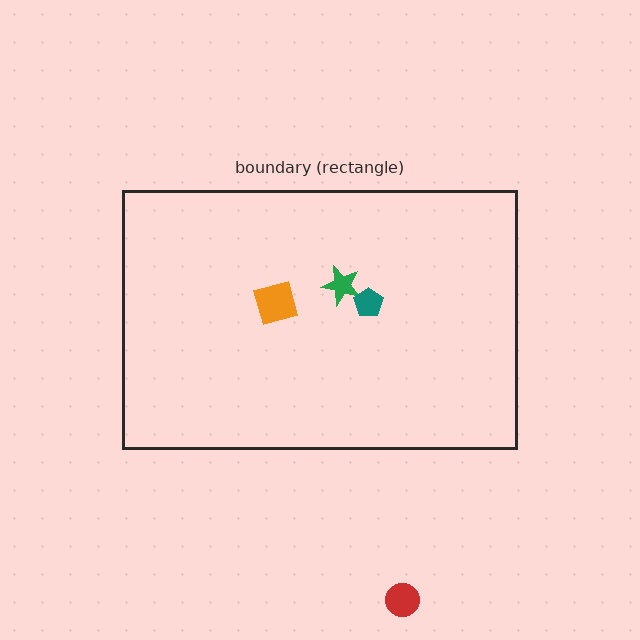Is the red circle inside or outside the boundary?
Outside.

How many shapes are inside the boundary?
3 inside, 1 outside.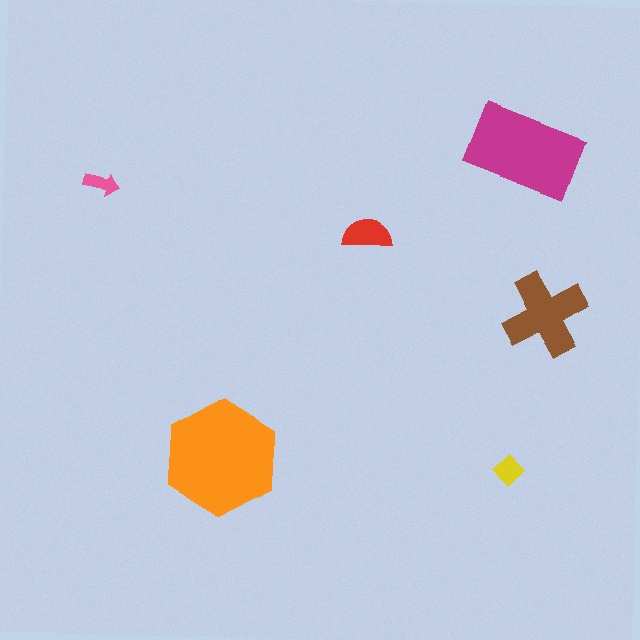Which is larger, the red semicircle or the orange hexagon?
The orange hexagon.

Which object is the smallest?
The pink arrow.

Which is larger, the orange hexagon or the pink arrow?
The orange hexagon.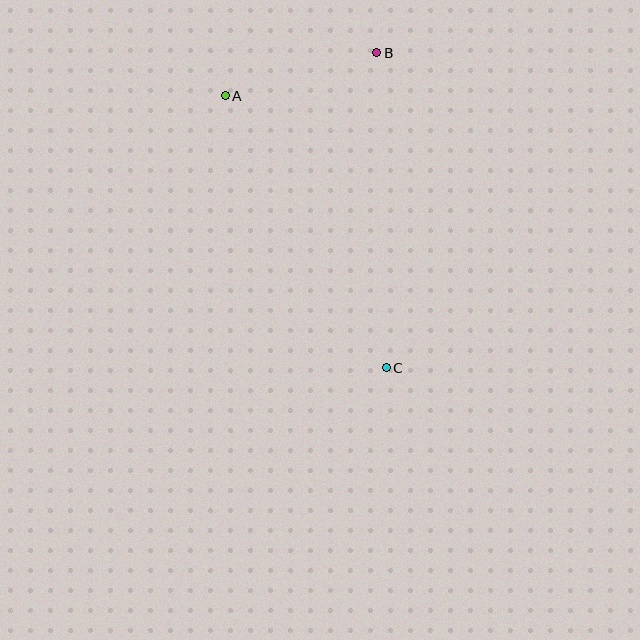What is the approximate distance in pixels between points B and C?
The distance between B and C is approximately 315 pixels.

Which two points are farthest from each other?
Points A and C are farthest from each other.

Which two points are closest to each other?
Points A and B are closest to each other.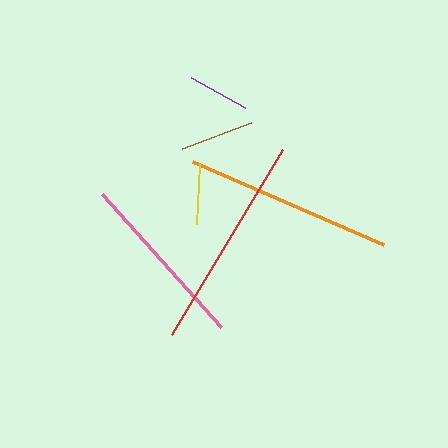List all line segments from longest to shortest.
From longest to shortest: red, orange, pink, brown, purple, yellow.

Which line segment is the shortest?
The yellow line is the shortest at approximately 60 pixels.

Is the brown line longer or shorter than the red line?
The red line is longer than the brown line.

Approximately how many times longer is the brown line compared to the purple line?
The brown line is approximately 1.2 times the length of the purple line.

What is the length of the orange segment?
The orange segment is approximately 208 pixels long.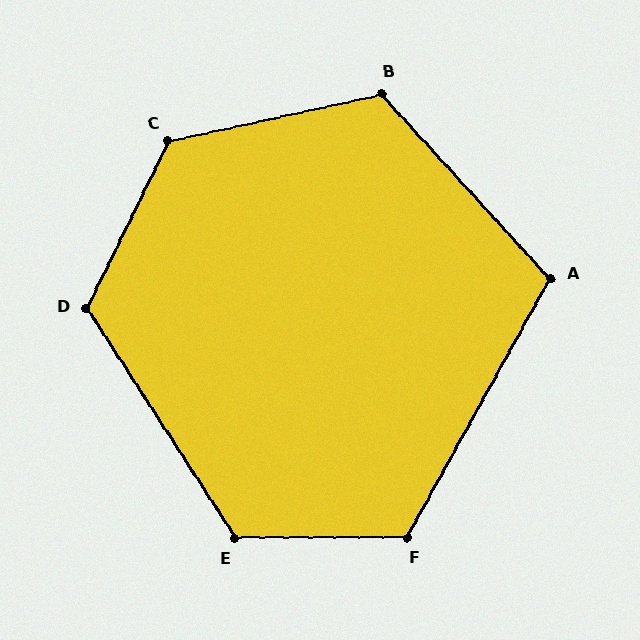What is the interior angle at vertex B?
Approximately 120 degrees (obtuse).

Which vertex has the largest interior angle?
C, at approximately 129 degrees.